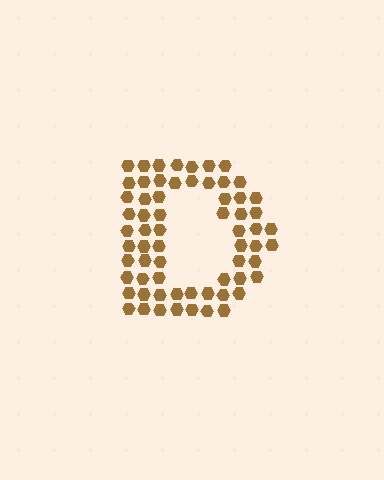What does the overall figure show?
The overall figure shows the letter D.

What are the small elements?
The small elements are hexagons.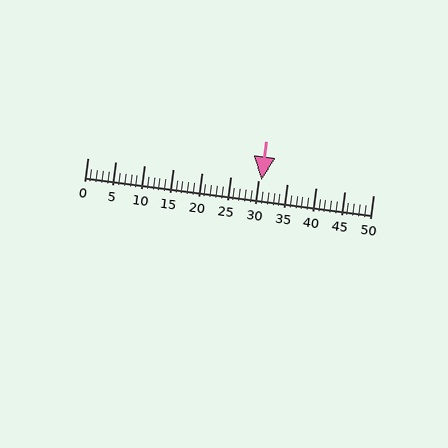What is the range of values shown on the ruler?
The ruler shows values from 0 to 50.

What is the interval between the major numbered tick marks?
The major tick marks are spaced 5 units apart.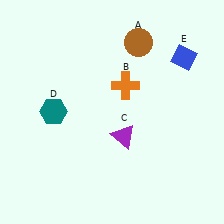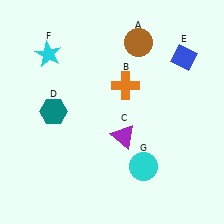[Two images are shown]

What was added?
A cyan star (F), a cyan circle (G) were added in Image 2.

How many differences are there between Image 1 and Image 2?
There are 2 differences between the two images.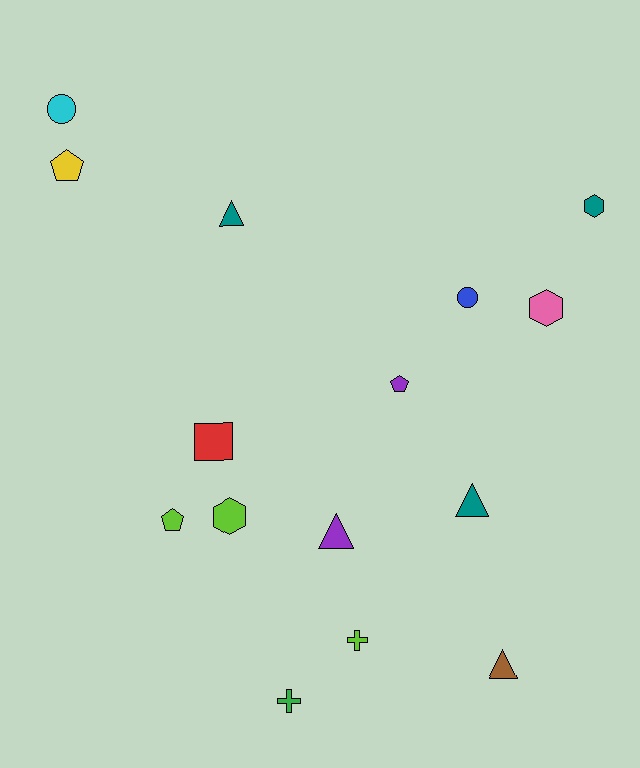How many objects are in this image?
There are 15 objects.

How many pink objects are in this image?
There is 1 pink object.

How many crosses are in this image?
There are 2 crosses.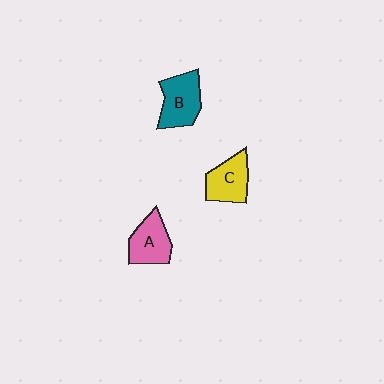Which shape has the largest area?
Shape B (teal).